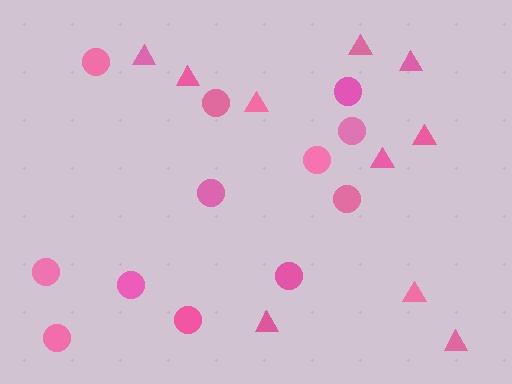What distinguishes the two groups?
There are 2 groups: one group of circles (12) and one group of triangles (10).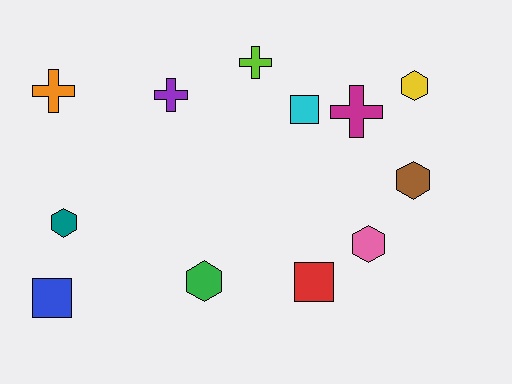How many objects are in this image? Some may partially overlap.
There are 12 objects.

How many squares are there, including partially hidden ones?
There are 3 squares.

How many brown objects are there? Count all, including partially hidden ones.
There is 1 brown object.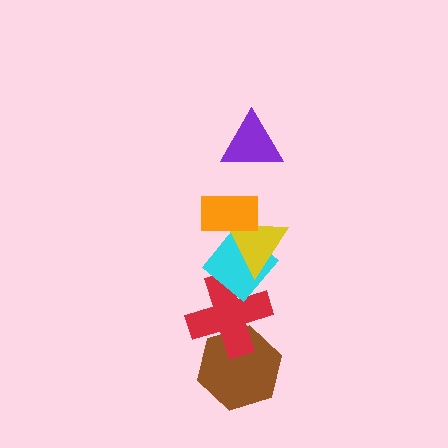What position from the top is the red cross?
The red cross is 5th from the top.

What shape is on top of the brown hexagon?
The red cross is on top of the brown hexagon.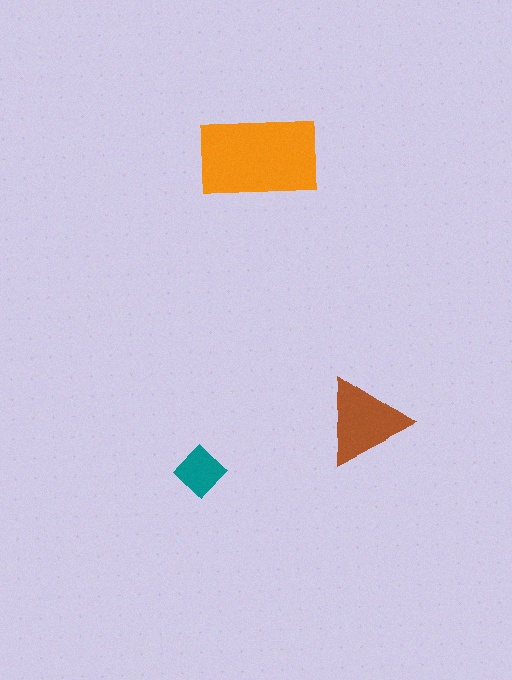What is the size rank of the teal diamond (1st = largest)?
3rd.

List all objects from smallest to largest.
The teal diamond, the brown triangle, the orange rectangle.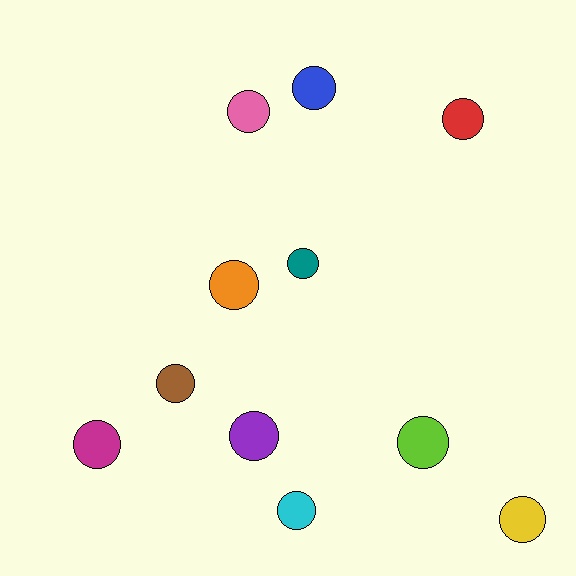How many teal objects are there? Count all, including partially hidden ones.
There is 1 teal object.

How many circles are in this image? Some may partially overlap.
There are 11 circles.